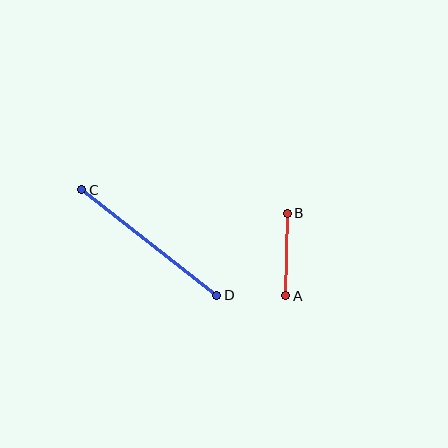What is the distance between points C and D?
The distance is approximately 171 pixels.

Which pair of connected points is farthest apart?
Points C and D are farthest apart.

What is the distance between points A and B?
The distance is approximately 82 pixels.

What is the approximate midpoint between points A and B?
The midpoint is at approximately (287, 254) pixels.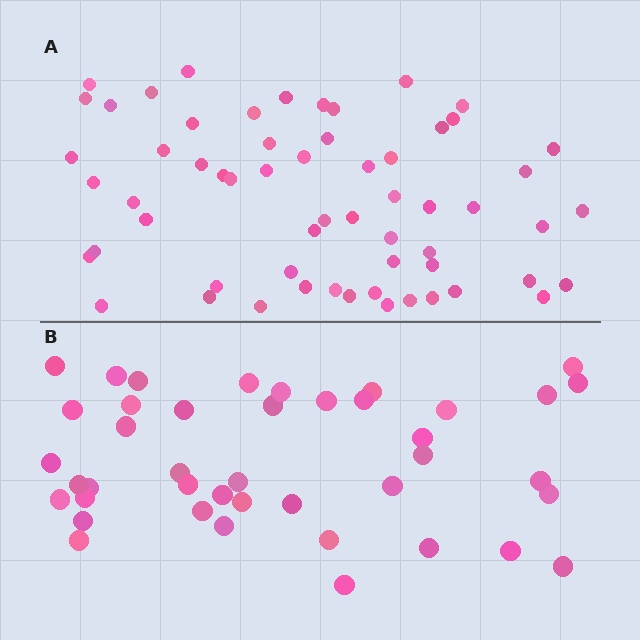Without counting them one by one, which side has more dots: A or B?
Region A (the top region) has more dots.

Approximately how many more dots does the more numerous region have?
Region A has approximately 20 more dots than region B.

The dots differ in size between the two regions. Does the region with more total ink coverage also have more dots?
No. Region B has more total ink coverage because its dots are larger, but region A actually contains more individual dots. Total area can be misleading — the number of items is what matters here.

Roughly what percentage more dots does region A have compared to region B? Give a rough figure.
About 45% more.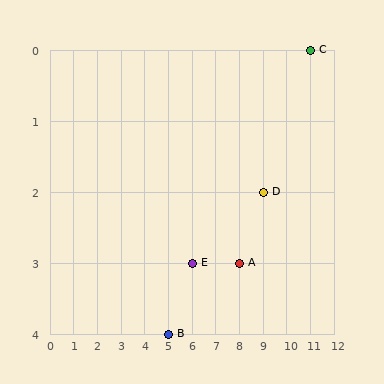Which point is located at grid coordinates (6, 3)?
Point E is at (6, 3).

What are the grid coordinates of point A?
Point A is at grid coordinates (8, 3).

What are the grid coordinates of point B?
Point B is at grid coordinates (5, 4).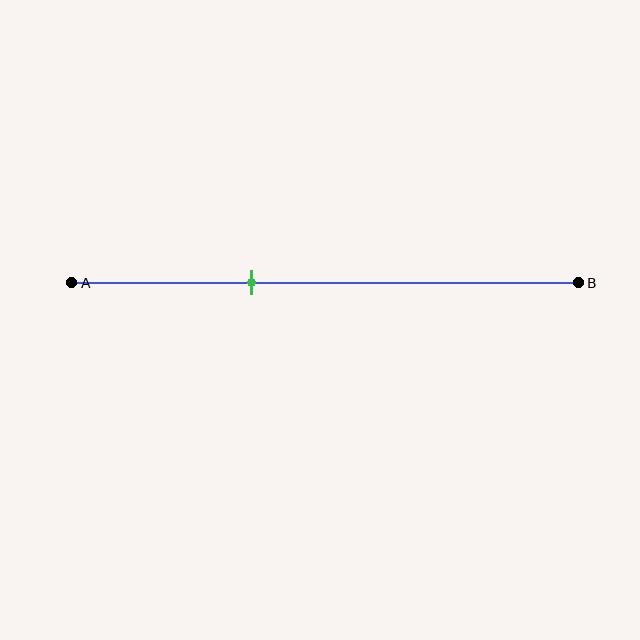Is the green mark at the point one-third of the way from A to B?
Yes, the mark is approximately at the one-third point.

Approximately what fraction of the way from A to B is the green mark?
The green mark is approximately 35% of the way from A to B.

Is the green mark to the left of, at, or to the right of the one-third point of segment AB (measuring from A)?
The green mark is approximately at the one-third point of segment AB.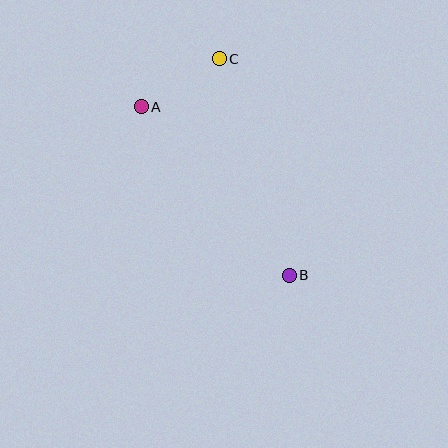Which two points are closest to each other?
Points A and C are closest to each other.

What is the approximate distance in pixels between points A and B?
The distance between A and B is approximately 224 pixels.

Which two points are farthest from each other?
Points B and C are farthest from each other.